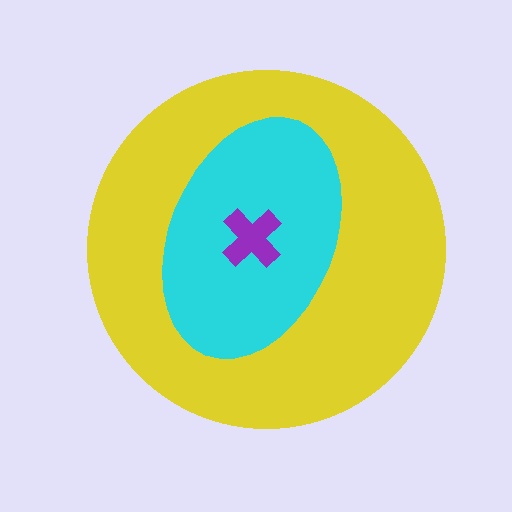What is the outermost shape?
The yellow circle.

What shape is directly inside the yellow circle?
The cyan ellipse.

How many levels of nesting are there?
3.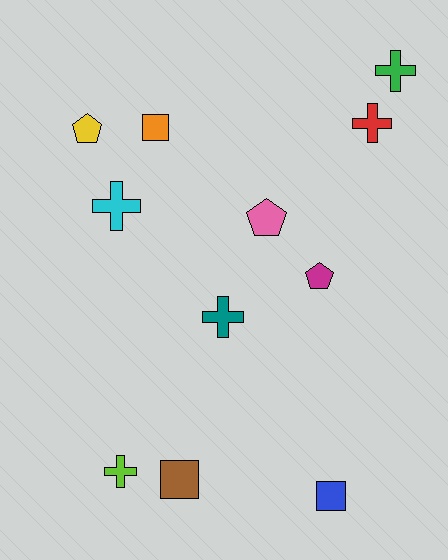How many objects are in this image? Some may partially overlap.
There are 11 objects.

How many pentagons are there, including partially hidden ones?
There are 3 pentagons.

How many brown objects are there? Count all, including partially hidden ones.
There is 1 brown object.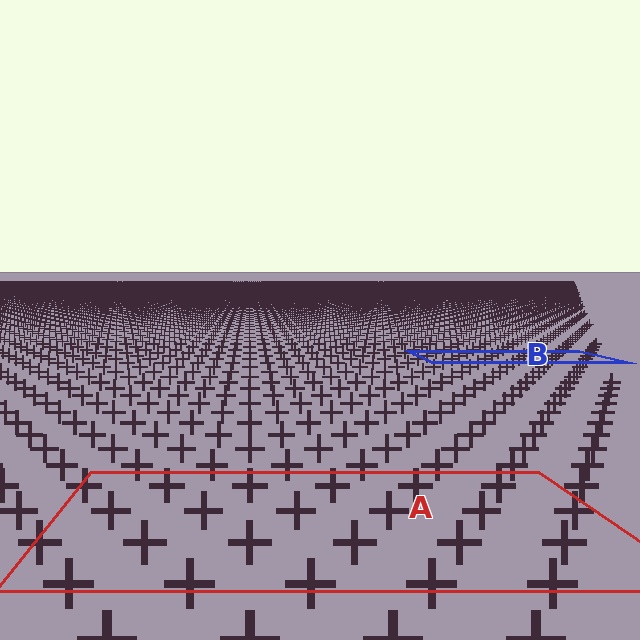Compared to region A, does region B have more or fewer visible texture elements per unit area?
Region B has more texture elements per unit area — they are packed more densely because it is farther away.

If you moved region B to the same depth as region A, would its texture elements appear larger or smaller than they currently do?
They would appear larger. At a closer depth, the same texture elements are projected at a bigger on-screen size.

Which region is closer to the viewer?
Region A is closer. The texture elements there are larger and more spread out.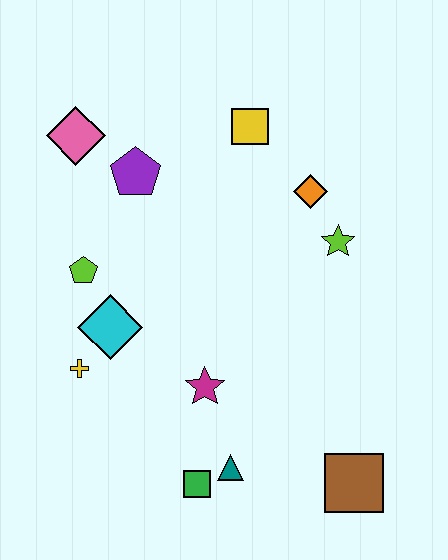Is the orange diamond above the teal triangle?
Yes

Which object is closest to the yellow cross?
The cyan diamond is closest to the yellow cross.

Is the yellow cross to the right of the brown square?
No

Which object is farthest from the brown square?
The pink diamond is farthest from the brown square.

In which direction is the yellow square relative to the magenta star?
The yellow square is above the magenta star.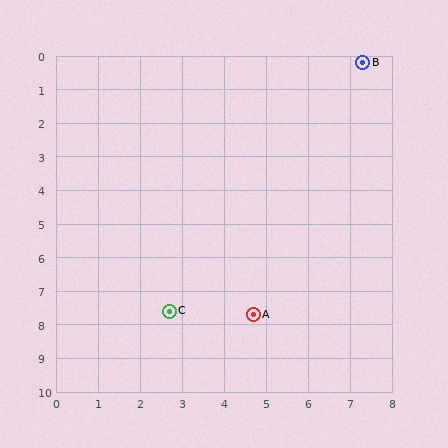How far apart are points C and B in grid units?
Points C and B are about 8.7 grid units apart.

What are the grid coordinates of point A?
Point A is at approximately (4.7, 7.7).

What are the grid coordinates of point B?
Point B is at approximately (7.3, 0.2).